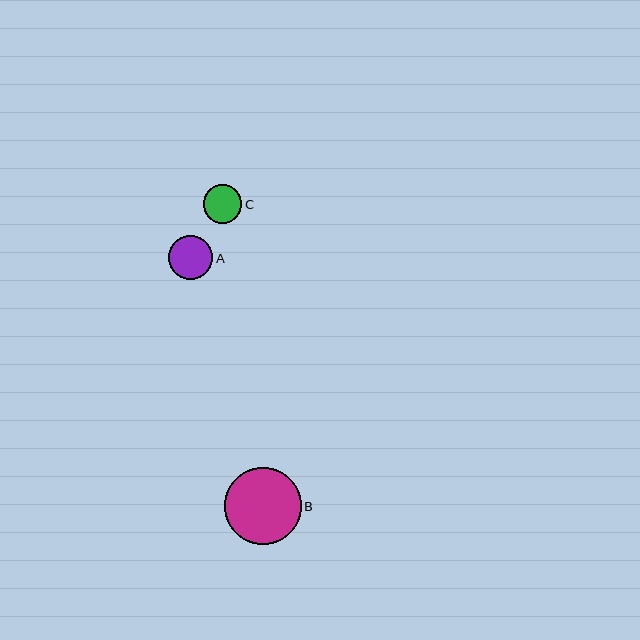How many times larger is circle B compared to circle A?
Circle B is approximately 1.7 times the size of circle A.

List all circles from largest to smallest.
From largest to smallest: B, A, C.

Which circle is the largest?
Circle B is the largest with a size of approximately 77 pixels.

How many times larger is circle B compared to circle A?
Circle B is approximately 1.7 times the size of circle A.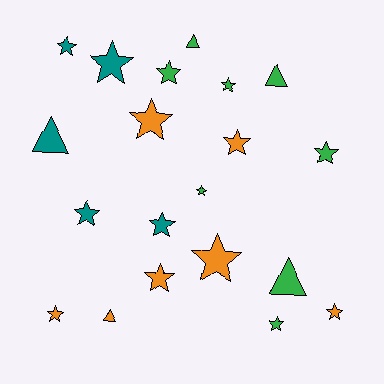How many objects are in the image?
There are 20 objects.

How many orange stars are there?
There are 6 orange stars.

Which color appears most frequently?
Green, with 8 objects.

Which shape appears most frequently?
Star, with 15 objects.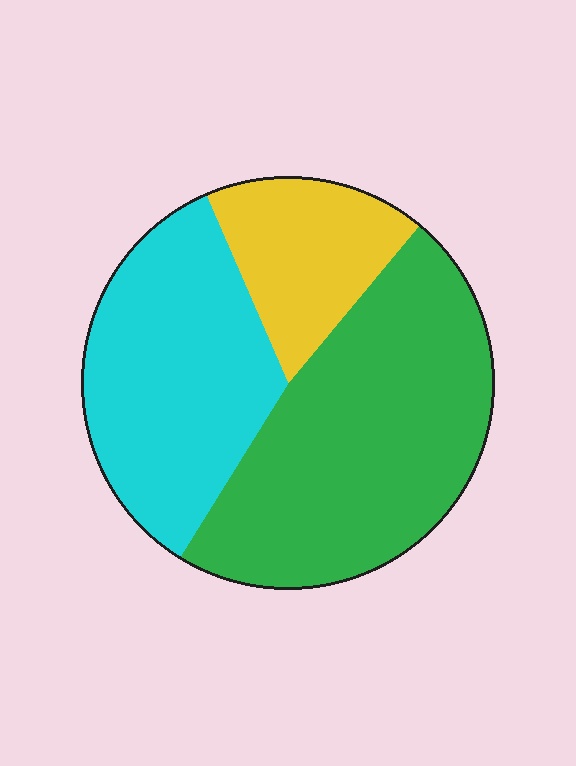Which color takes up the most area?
Green, at roughly 50%.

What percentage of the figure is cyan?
Cyan covers about 35% of the figure.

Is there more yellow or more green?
Green.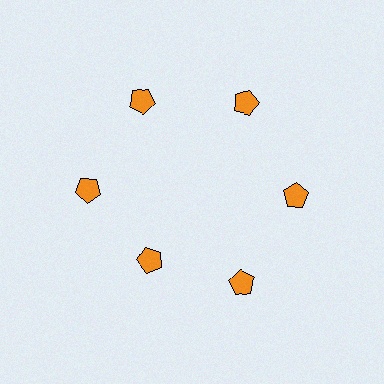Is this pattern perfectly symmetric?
No. The 6 orange pentagons are arranged in a ring, but one element near the 7 o'clock position is pulled inward toward the center, breaking the 6-fold rotational symmetry.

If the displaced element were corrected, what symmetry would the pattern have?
It would have 6-fold rotational symmetry — the pattern would map onto itself every 60 degrees.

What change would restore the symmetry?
The symmetry would be restored by moving it outward, back onto the ring so that all 6 pentagons sit at equal angles and equal distance from the center.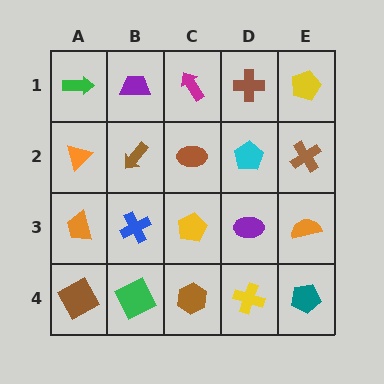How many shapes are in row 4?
5 shapes.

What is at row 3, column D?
A purple ellipse.